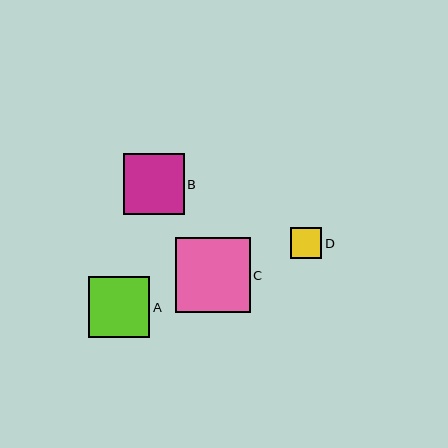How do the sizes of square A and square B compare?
Square A and square B are approximately the same size.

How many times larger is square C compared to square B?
Square C is approximately 1.2 times the size of square B.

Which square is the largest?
Square C is the largest with a size of approximately 75 pixels.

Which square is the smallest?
Square D is the smallest with a size of approximately 31 pixels.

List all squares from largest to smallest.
From largest to smallest: C, A, B, D.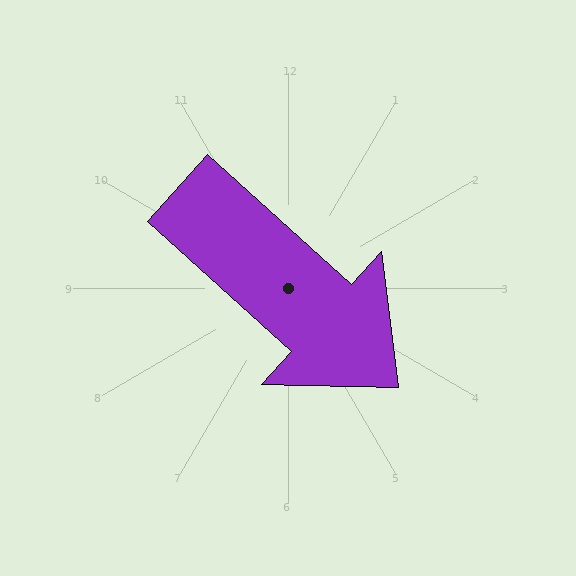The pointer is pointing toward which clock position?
Roughly 4 o'clock.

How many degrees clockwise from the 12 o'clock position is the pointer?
Approximately 132 degrees.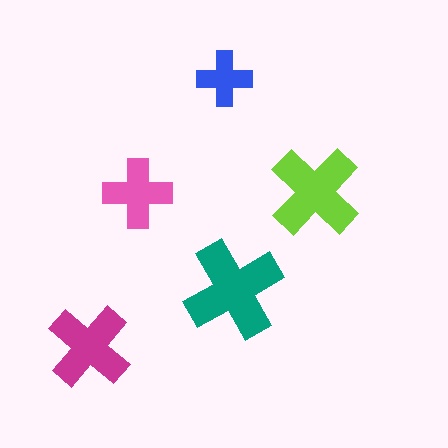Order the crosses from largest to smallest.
the teal one, the lime one, the magenta one, the pink one, the blue one.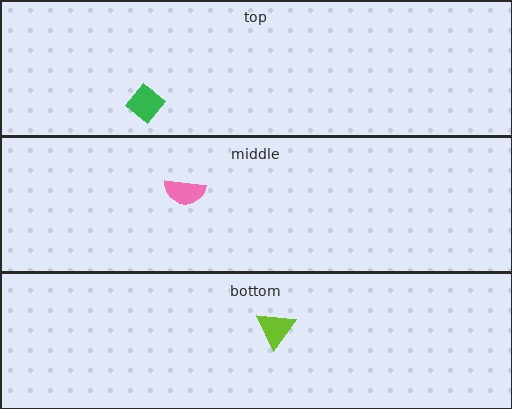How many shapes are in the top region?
1.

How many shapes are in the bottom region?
1.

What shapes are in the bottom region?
The lime triangle.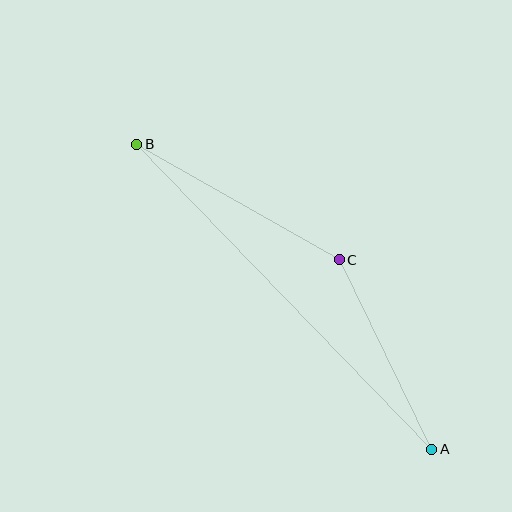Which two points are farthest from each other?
Points A and B are farthest from each other.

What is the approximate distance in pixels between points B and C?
The distance between B and C is approximately 233 pixels.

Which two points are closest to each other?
Points A and C are closest to each other.